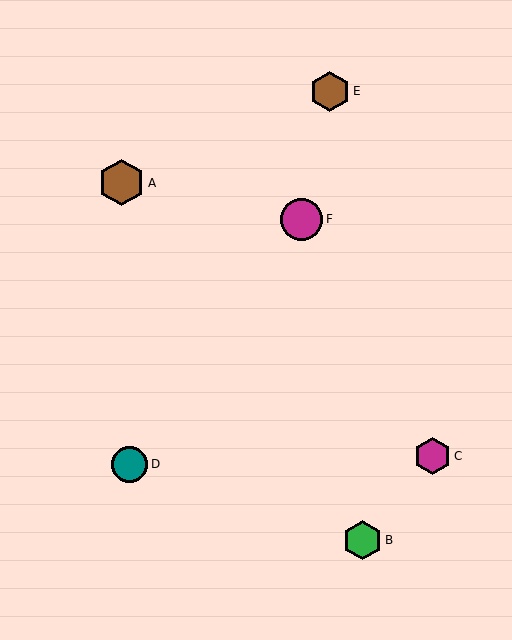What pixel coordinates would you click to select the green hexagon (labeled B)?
Click at (362, 540) to select the green hexagon B.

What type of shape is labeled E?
Shape E is a brown hexagon.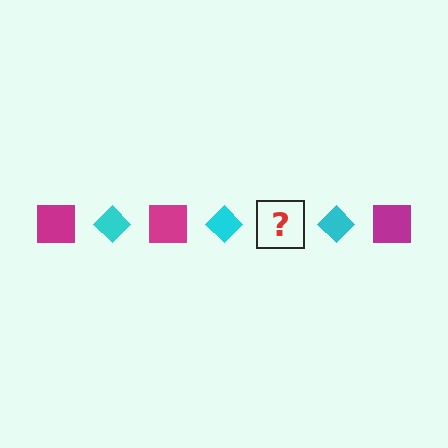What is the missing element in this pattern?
The missing element is a magenta square.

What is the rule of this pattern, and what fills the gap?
The rule is that the pattern alternates between magenta square and cyan diamond. The gap should be filled with a magenta square.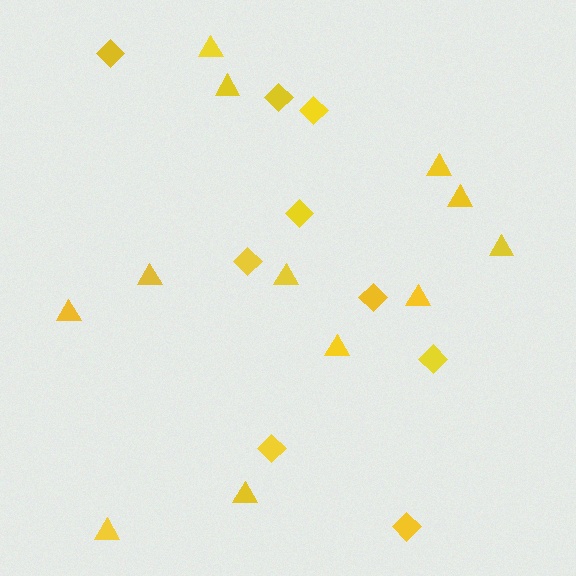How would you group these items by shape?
There are 2 groups: one group of diamonds (9) and one group of triangles (12).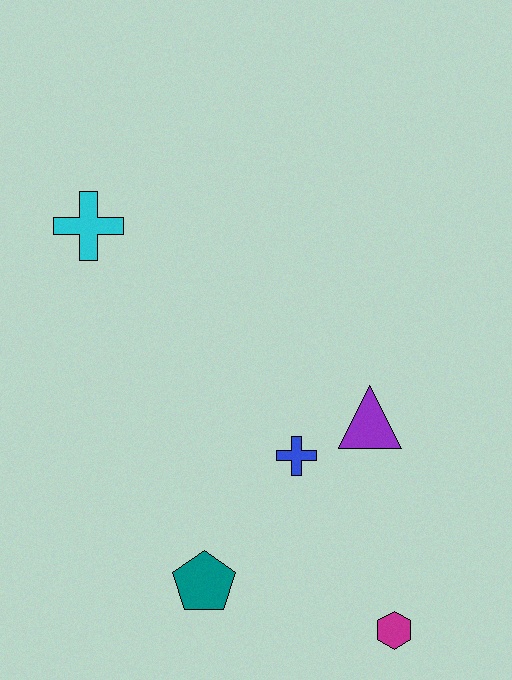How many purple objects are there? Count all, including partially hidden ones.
There is 1 purple object.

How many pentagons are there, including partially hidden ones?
There is 1 pentagon.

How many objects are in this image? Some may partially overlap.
There are 5 objects.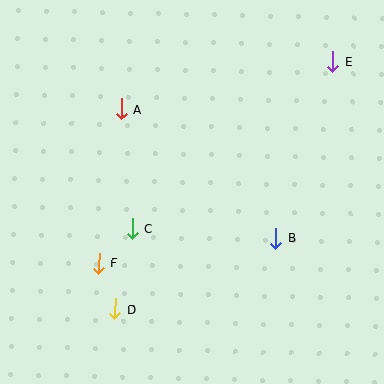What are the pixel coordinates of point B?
Point B is at (276, 238).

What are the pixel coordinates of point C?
Point C is at (133, 228).